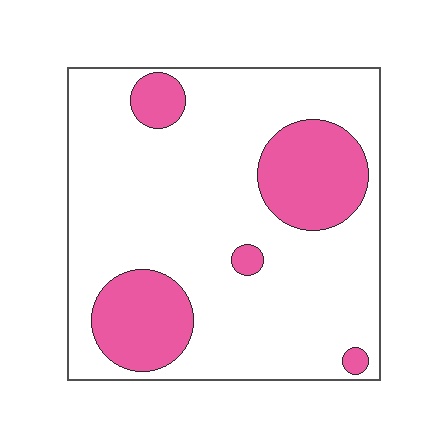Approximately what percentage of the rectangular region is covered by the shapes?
Approximately 20%.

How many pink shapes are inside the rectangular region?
5.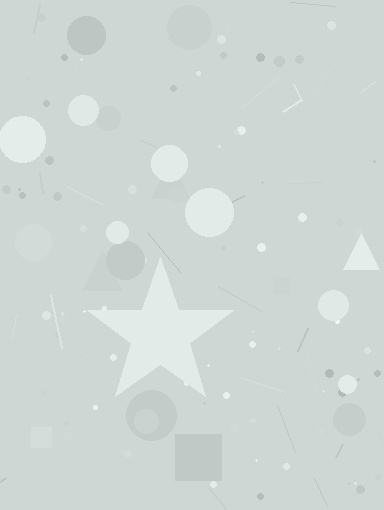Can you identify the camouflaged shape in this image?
The camouflaged shape is a star.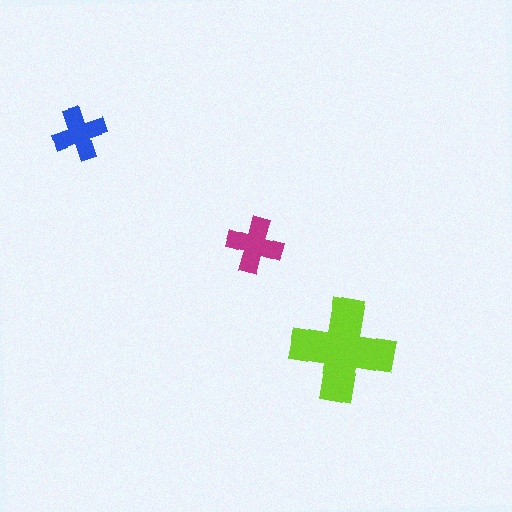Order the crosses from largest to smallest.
the lime one, the magenta one, the blue one.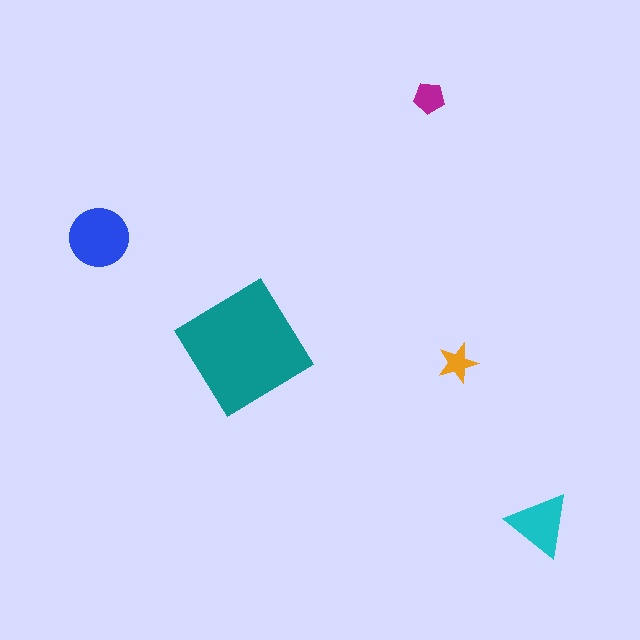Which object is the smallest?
The orange star.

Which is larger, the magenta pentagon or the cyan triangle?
The cyan triangle.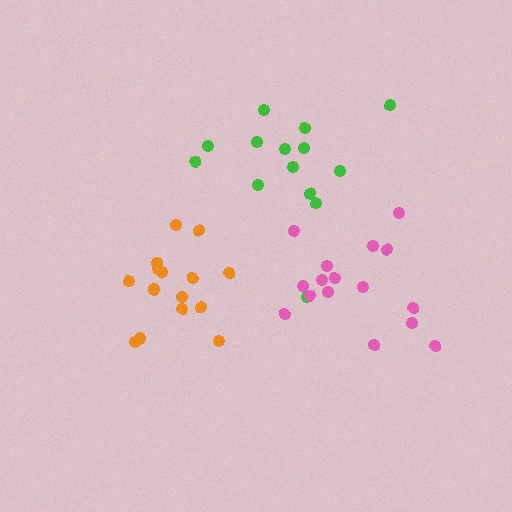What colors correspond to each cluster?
The clusters are colored: green, orange, pink.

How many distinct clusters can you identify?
There are 3 distinct clusters.